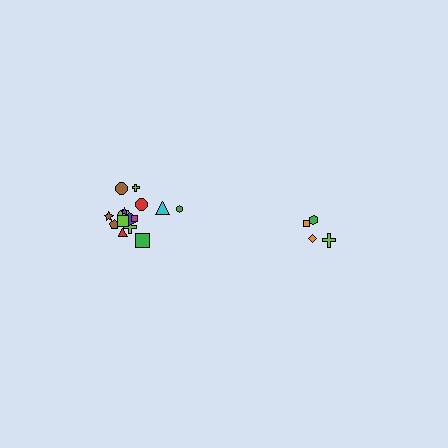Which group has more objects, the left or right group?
The left group.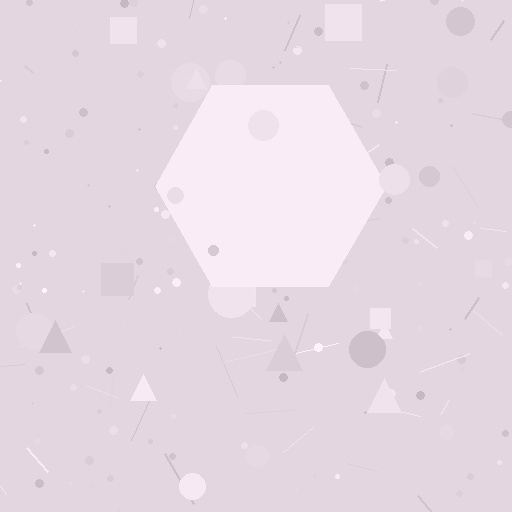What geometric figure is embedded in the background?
A hexagon is embedded in the background.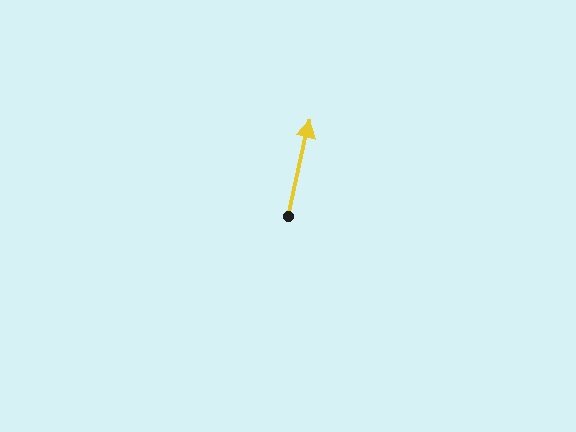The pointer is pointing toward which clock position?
Roughly 12 o'clock.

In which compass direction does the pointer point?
North.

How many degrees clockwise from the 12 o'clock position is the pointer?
Approximately 13 degrees.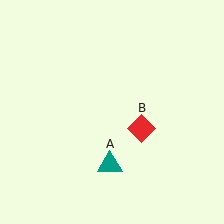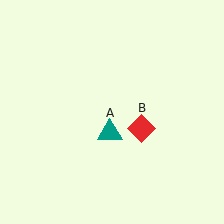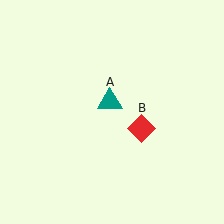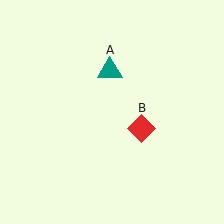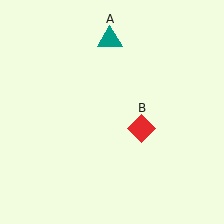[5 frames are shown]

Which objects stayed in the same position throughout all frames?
Red diamond (object B) remained stationary.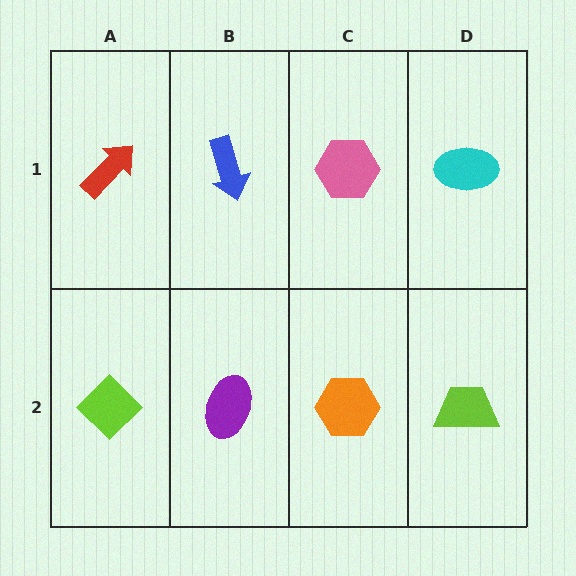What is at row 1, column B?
A blue arrow.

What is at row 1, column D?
A cyan ellipse.